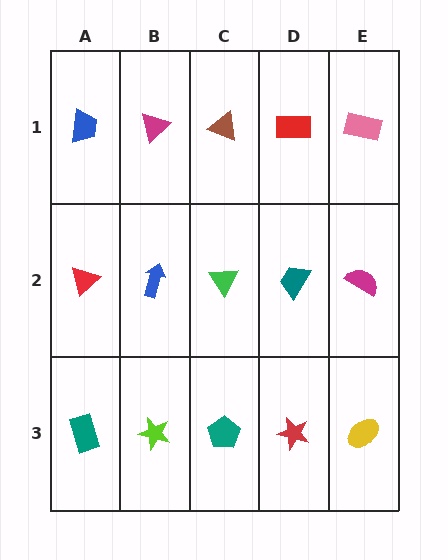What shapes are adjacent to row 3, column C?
A green triangle (row 2, column C), a lime star (row 3, column B), a red star (row 3, column D).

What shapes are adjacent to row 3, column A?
A red triangle (row 2, column A), a lime star (row 3, column B).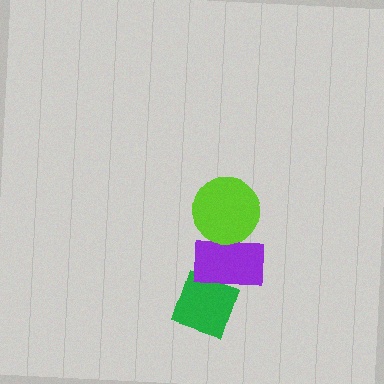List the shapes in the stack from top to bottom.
From top to bottom: the lime circle, the purple rectangle, the green diamond.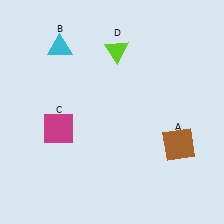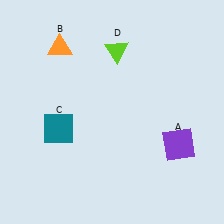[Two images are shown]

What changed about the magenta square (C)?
In Image 1, C is magenta. In Image 2, it changed to teal.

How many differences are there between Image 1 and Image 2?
There are 3 differences between the two images.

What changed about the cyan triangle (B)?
In Image 1, B is cyan. In Image 2, it changed to orange.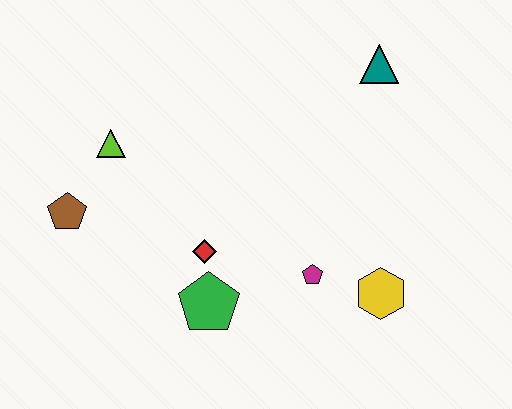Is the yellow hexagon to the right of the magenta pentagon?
Yes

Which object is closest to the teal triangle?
The magenta pentagon is closest to the teal triangle.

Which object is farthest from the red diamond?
The teal triangle is farthest from the red diamond.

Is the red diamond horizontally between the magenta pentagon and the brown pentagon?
Yes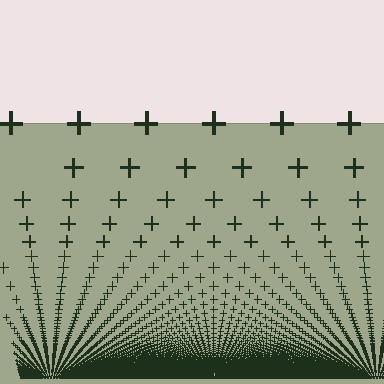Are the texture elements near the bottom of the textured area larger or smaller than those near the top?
Smaller. The gradient is inverted — elements near the bottom are smaller and denser.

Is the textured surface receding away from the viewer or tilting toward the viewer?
The surface appears to tilt toward the viewer. Texture elements get larger and sparser toward the top.